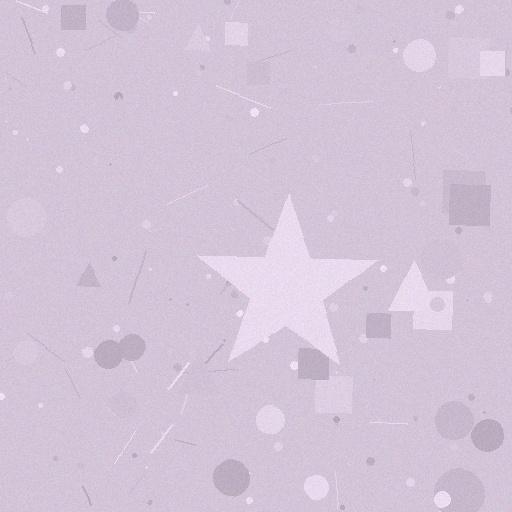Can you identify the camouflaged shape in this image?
The camouflaged shape is a star.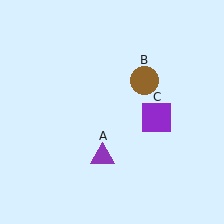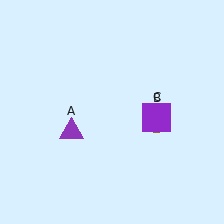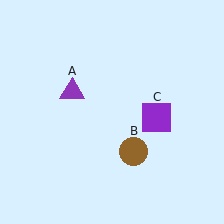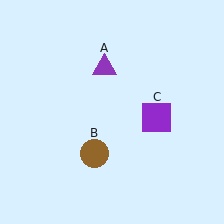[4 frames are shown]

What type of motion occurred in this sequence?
The purple triangle (object A), brown circle (object B) rotated clockwise around the center of the scene.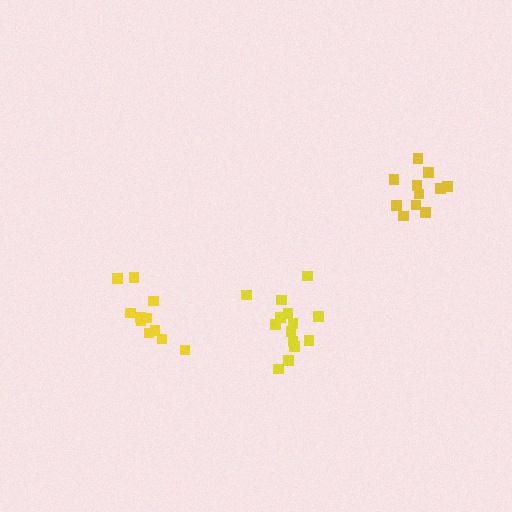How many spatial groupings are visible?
There are 3 spatial groupings.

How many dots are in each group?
Group 1: 14 dots, Group 2: 11 dots, Group 3: 11 dots (36 total).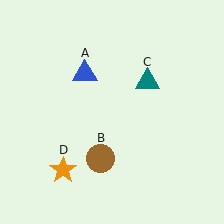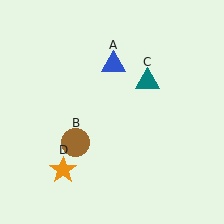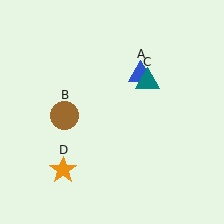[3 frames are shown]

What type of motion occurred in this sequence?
The blue triangle (object A), brown circle (object B) rotated clockwise around the center of the scene.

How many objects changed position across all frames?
2 objects changed position: blue triangle (object A), brown circle (object B).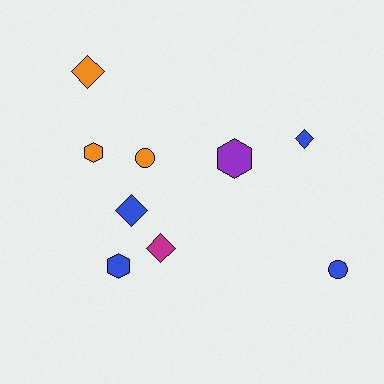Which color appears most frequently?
Blue, with 4 objects.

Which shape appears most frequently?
Diamond, with 4 objects.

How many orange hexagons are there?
There is 1 orange hexagon.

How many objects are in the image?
There are 9 objects.